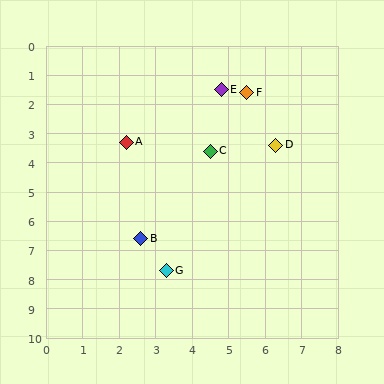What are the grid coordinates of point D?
Point D is at approximately (6.3, 3.4).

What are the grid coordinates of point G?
Point G is at approximately (3.3, 7.7).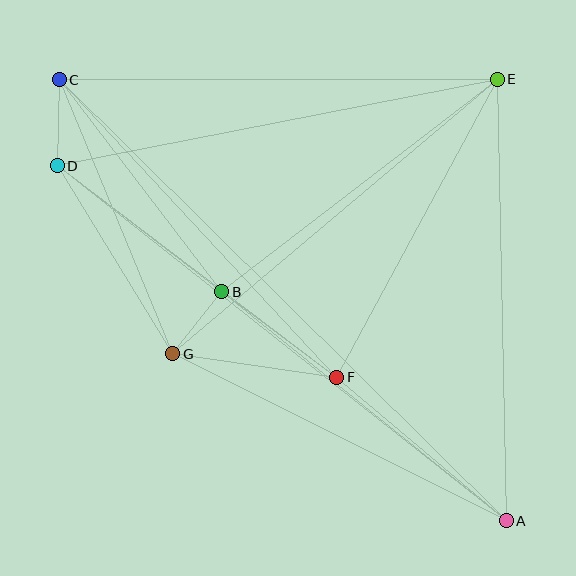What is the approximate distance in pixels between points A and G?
The distance between A and G is approximately 373 pixels.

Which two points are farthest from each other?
Points A and C are farthest from each other.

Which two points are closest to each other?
Points B and G are closest to each other.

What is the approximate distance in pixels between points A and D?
The distance between A and D is approximately 572 pixels.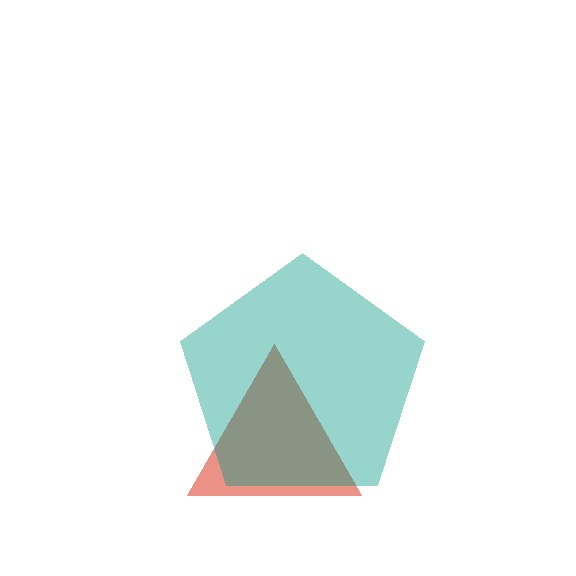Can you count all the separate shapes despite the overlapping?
Yes, there are 2 separate shapes.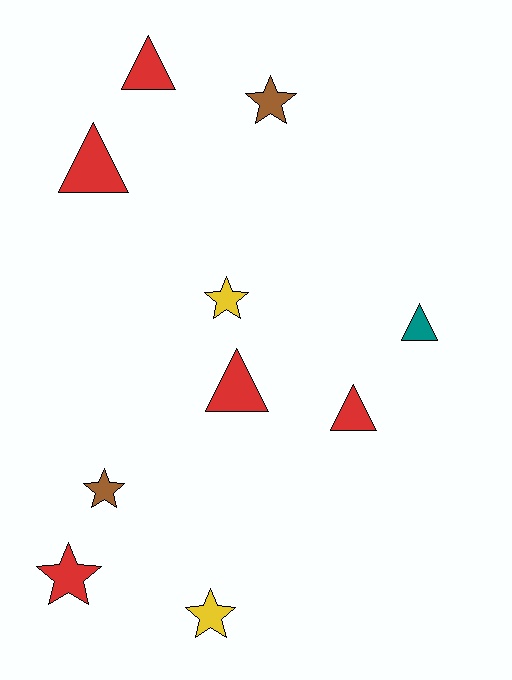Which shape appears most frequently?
Star, with 5 objects.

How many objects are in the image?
There are 10 objects.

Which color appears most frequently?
Red, with 5 objects.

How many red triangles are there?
There are 4 red triangles.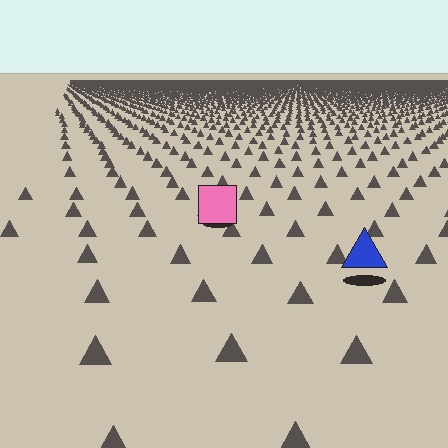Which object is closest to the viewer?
The blue triangle is closest. The texture marks near it are larger and more spread out.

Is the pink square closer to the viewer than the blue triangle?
No. The blue triangle is closer — you can tell from the texture gradient: the ground texture is coarser near it.